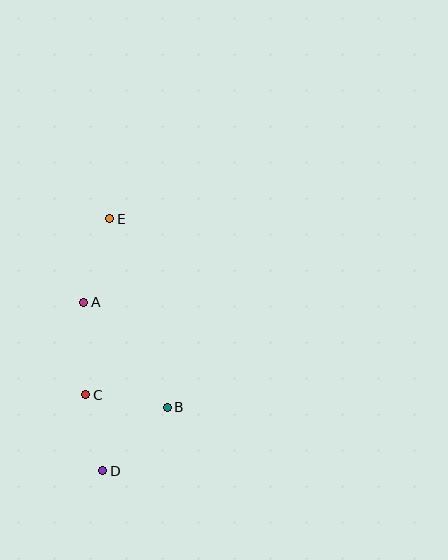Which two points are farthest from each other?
Points D and E are farthest from each other.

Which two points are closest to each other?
Points C and D are closest to each other.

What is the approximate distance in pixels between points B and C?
The distance between B and C is approximately 83 pixels.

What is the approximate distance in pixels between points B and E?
The distance between B and E is approximately 197 pixels.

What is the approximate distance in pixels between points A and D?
The distance between A and D is approximately 169 pixels.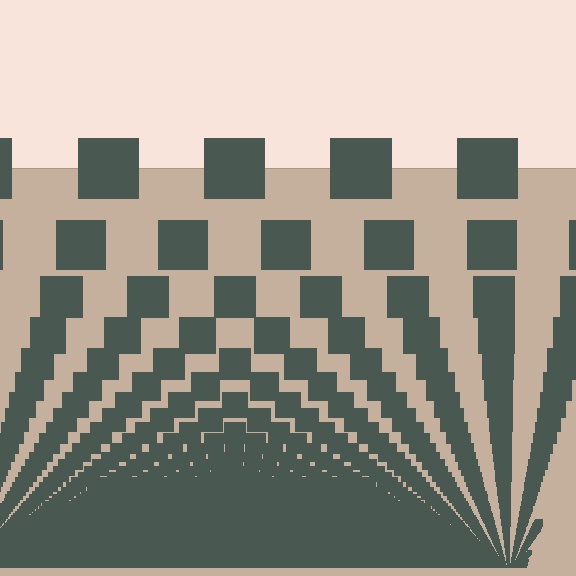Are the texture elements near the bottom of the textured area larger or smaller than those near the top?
Smaller. The gradient is inverted — elements near the bottom are smaller and denser.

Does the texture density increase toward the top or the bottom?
Density increases toward the bottom.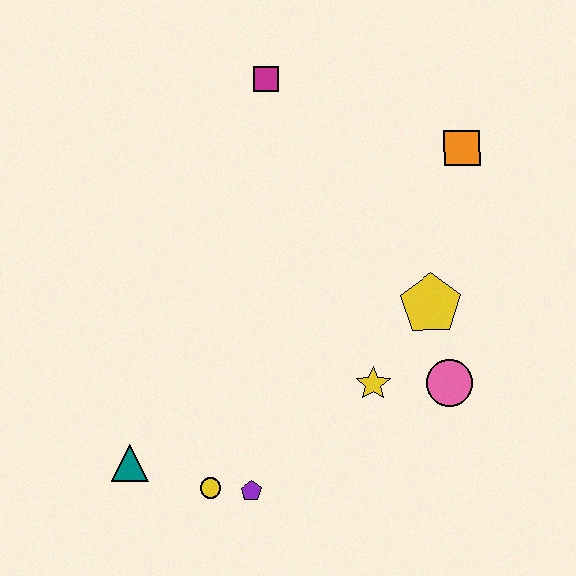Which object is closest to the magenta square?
The orange square is closest to the magenta square.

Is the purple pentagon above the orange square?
No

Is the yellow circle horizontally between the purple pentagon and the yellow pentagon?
No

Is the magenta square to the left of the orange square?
Yes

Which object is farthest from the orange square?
The teal triangle is farthest from the orange square.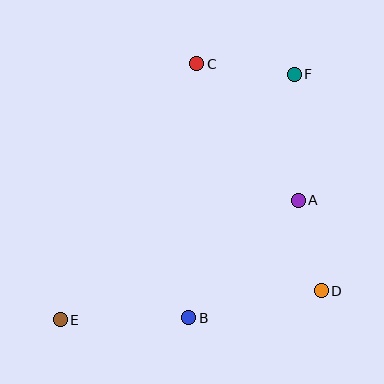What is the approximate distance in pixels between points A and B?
The distance between A and B is approximately 160 pixels.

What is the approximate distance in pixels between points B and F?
The distance between B and F is approximately 265 pixels.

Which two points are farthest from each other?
Points E and F are farthest from each other.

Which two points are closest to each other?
Points A and D are closest to each other.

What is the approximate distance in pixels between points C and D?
The distance between C and D is approximately 259 pixels.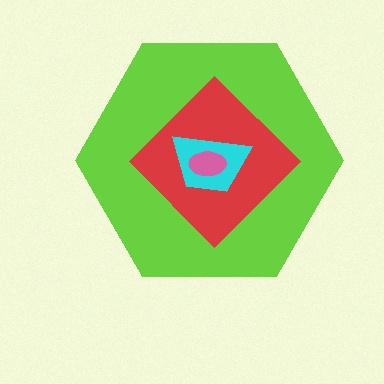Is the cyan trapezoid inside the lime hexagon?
Yes.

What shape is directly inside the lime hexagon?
The red diamond.